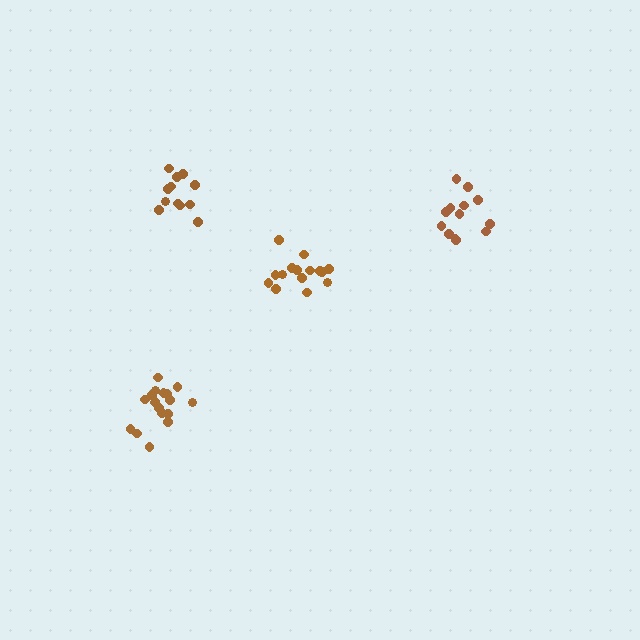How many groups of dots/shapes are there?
There are 4 groups.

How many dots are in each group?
Group 1: 18 dots, Group 2: 13 dots, Group 3: 15 dots, Group 4: 12 dots (58 total).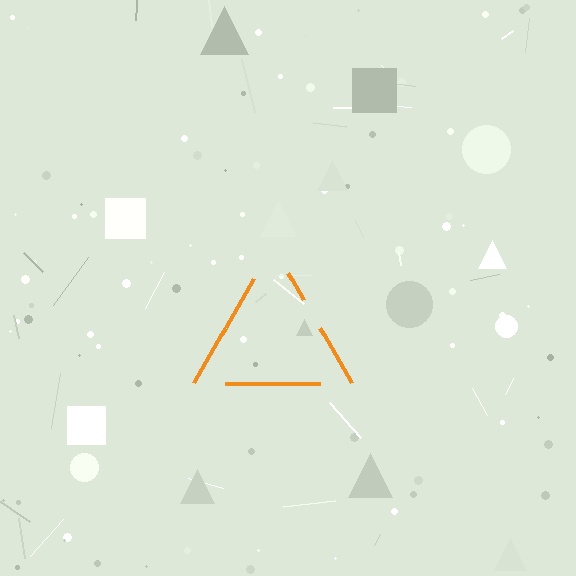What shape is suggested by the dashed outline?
The dashed outline suggests a triangle.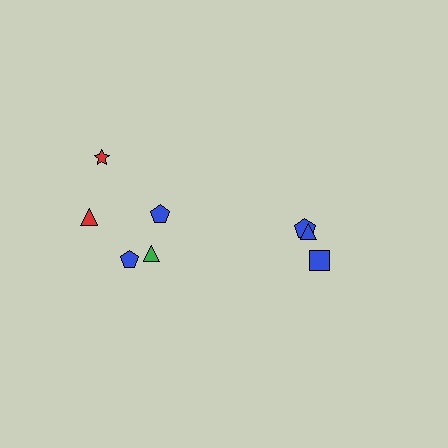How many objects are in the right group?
There are 3 objects.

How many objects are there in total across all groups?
There are 8 objects.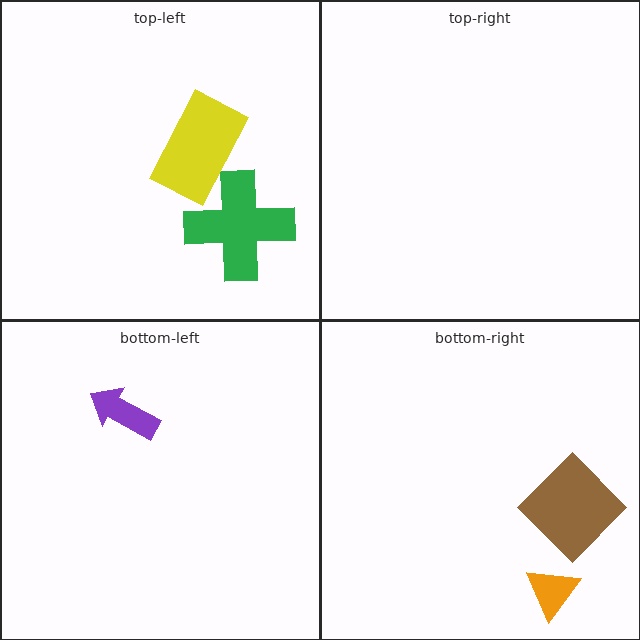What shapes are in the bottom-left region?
The purple arrow.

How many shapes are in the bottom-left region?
1.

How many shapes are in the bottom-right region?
2.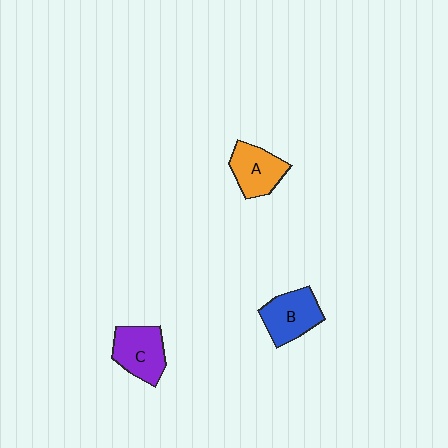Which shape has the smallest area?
Shape A (orange).